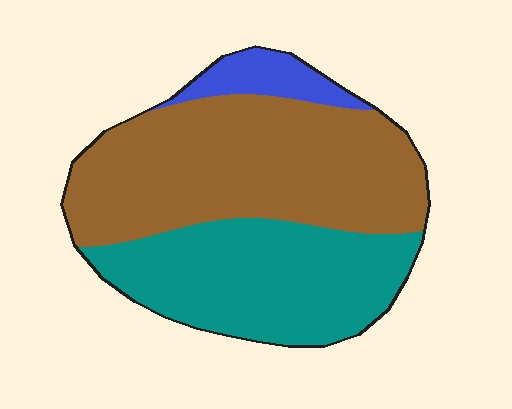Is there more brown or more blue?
Brown.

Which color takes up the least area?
Blue, at roughly 10%.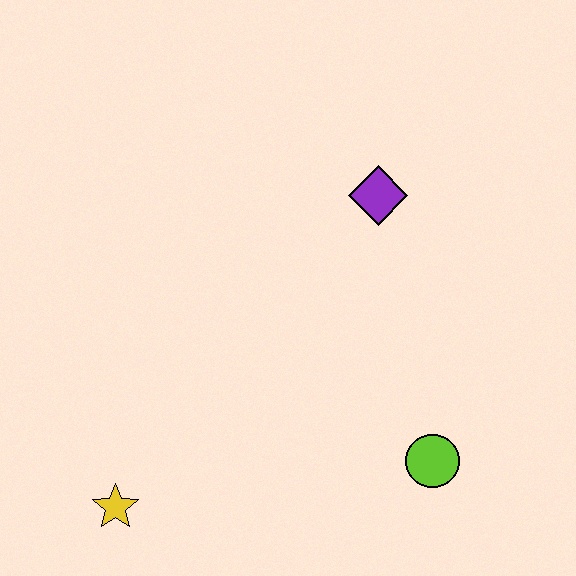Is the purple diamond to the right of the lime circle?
No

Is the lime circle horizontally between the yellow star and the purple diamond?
No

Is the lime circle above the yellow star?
Yes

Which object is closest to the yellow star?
The lime circle is closest to the yellow star.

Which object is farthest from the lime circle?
The yellow star is farthest from the lime circle.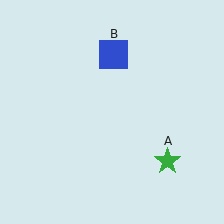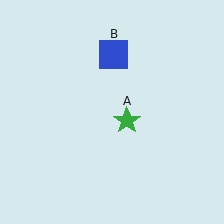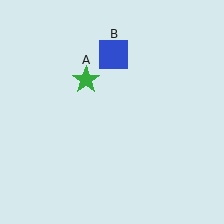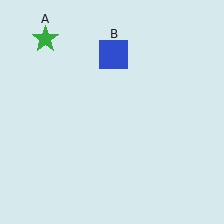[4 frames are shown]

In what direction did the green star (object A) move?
The green star (object A) moved up and to the left.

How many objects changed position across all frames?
1 object changed position: green star (object A).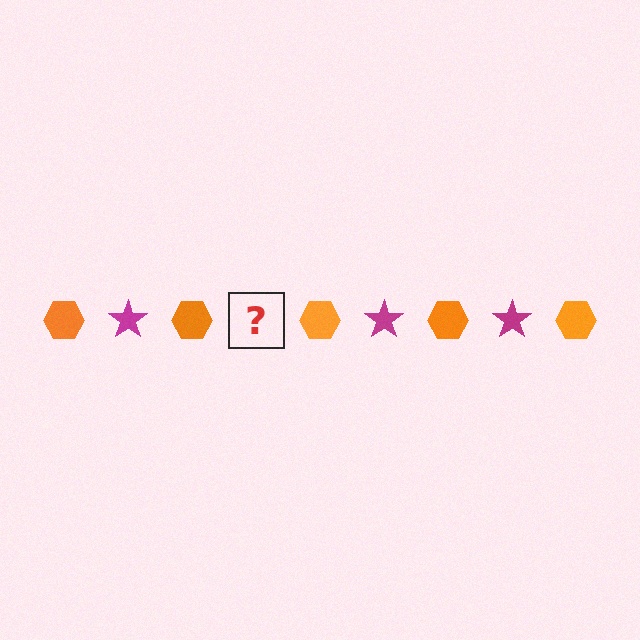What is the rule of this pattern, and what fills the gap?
The rule is that the pattern alternates between orange hexagon and magenta star. The gap should be filled with a magenta star.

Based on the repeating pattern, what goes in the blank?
The blank should be a magenta star.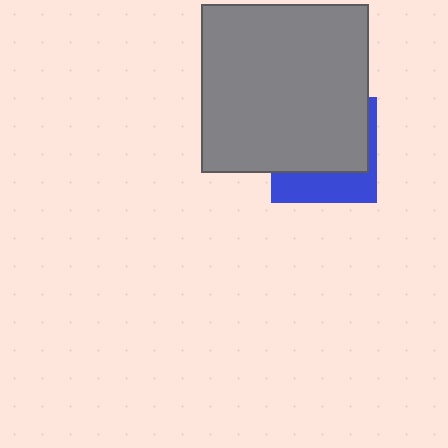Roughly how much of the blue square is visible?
A small part of it is visible (roughly 34%).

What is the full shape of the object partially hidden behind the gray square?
The partially hidden object is a blue square.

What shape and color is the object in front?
The object in front is a gray square.